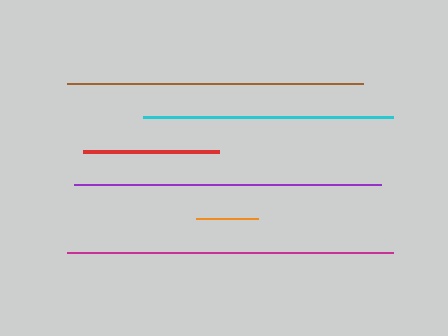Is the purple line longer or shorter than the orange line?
The purple line is longer than the orange line.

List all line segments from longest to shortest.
From longest to shortest: magenta, purple, brown, cyan, red, orange.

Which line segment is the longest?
The magenta line is the longest at approximately 326 pixels.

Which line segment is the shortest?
The orange line is the shortest at approximately 62 pixels.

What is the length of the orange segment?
The orange segment is approximately 62 pixels long.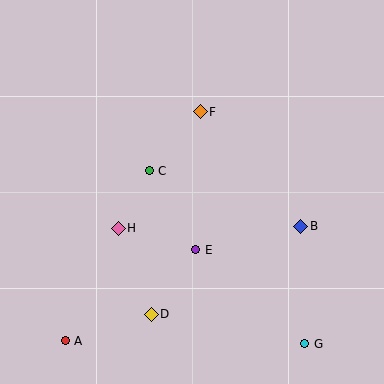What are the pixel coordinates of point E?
Point E is at (196, 250).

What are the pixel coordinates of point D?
Point D is at (151, 314).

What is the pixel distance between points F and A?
The distance between F and A is 266 pixels.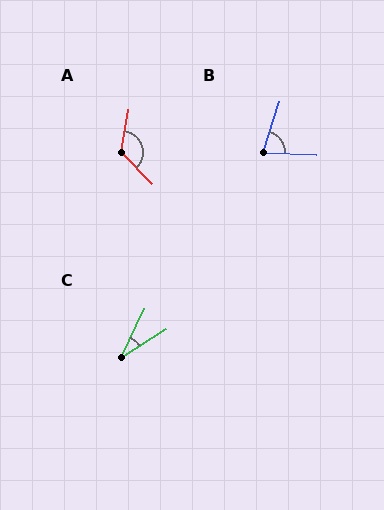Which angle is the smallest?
C, at approximately 32 degrees.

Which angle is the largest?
A, at approximately 125 degrees.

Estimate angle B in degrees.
Approximately 74 degrees.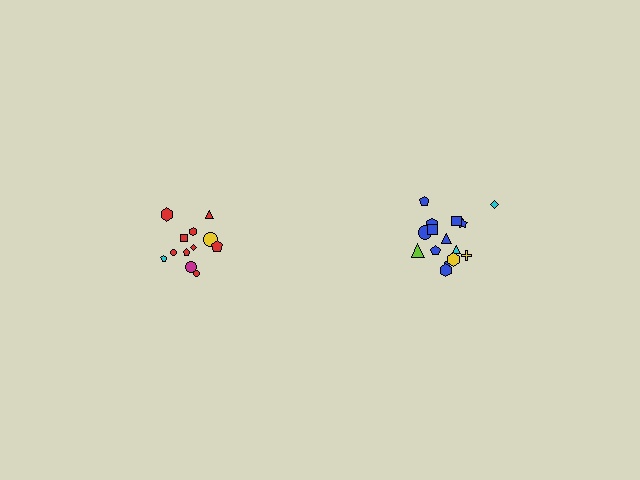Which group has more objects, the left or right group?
The right group.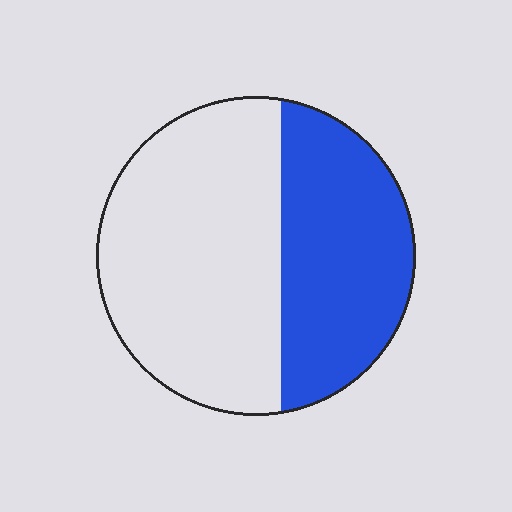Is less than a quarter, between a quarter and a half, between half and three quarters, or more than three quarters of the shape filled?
Between a quarter and a half.